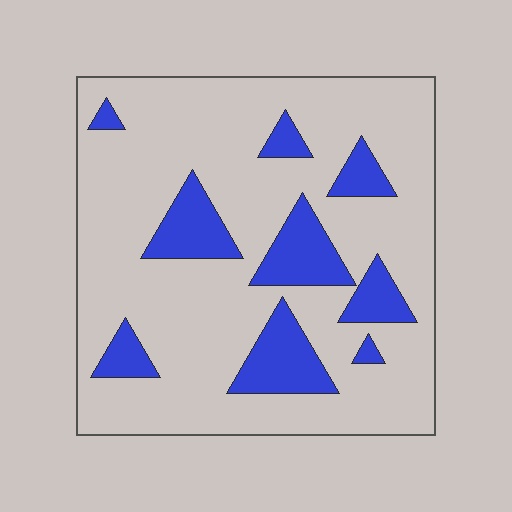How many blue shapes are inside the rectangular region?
9.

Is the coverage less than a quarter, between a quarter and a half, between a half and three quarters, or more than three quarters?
Less than a quarter.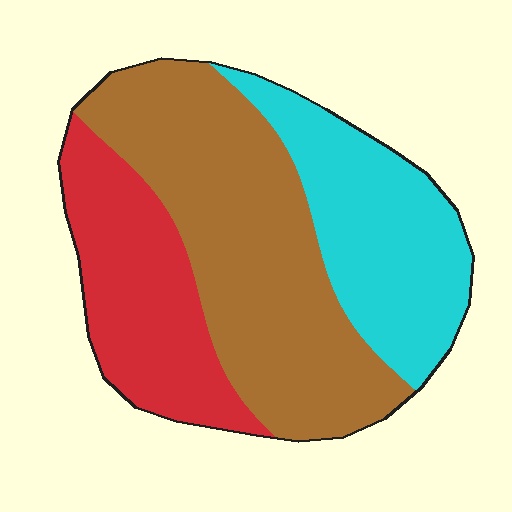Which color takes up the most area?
Brown, at roughly 45%.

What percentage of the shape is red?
Red takes up between a sixth and a third of the shape.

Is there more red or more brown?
Brown.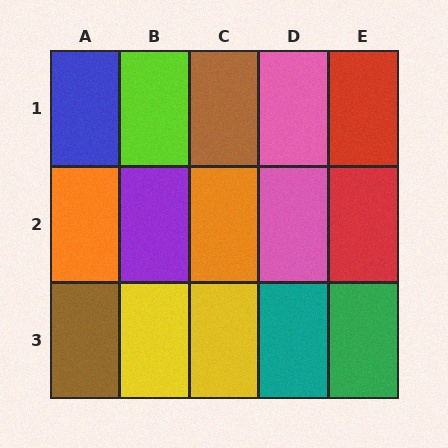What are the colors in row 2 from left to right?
Orange, purple, orange, pink, red.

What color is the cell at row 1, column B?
Lime.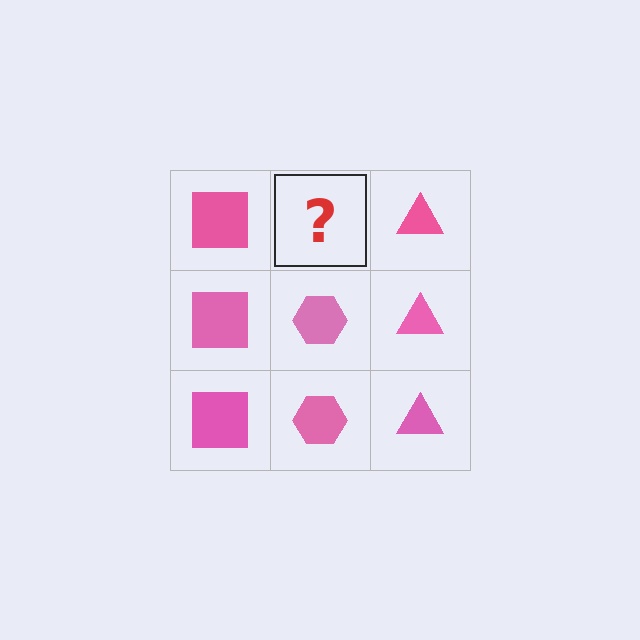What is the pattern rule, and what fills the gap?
The rule is that each column has a consistent shape. The gap should be filled with a pink hexagon.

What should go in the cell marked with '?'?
The missing cell should contain a pink hexagon.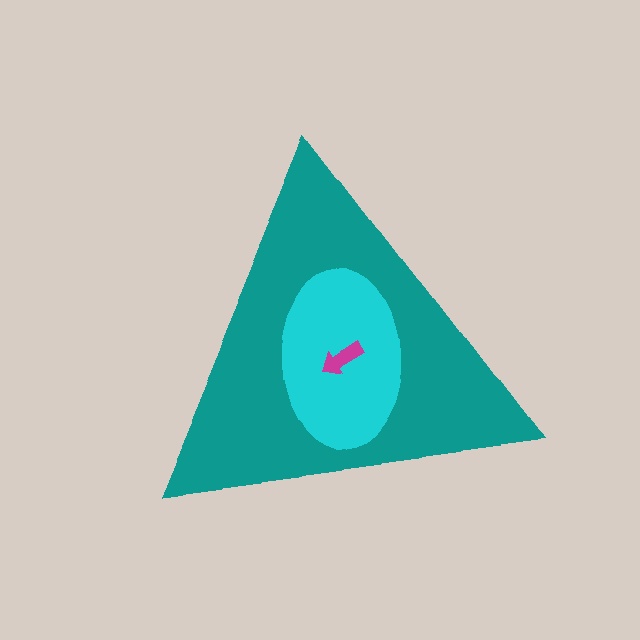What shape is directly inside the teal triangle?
The cyan ellipse.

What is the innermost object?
The magenta arrow.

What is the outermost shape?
The teal triangle.